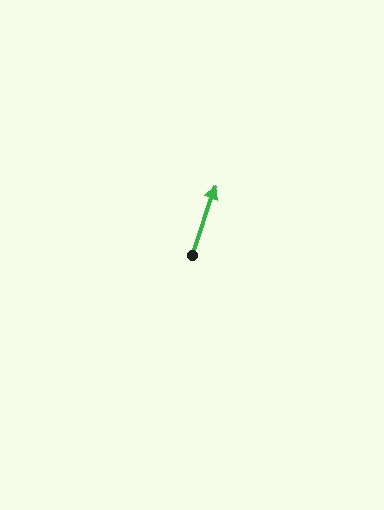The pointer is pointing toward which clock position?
Roughly 1 o'clock.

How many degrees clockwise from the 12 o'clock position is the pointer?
Approximately 18 degrees.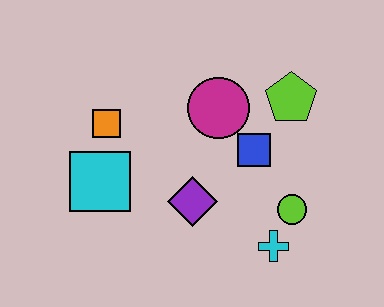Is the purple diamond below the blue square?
Yes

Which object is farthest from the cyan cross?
The orange square is farthest from the cyan cross.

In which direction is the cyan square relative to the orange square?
The cyan square is below the orange square.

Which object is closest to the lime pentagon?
The blue square is closest to the lime pentagon.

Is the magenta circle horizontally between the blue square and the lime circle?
No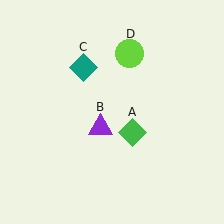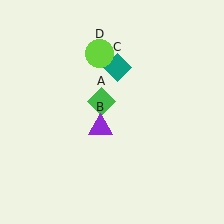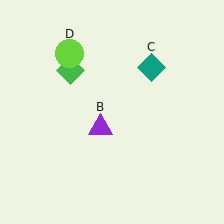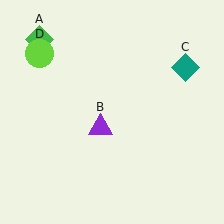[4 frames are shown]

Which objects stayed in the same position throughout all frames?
Purple triangle (object B) remained stationary.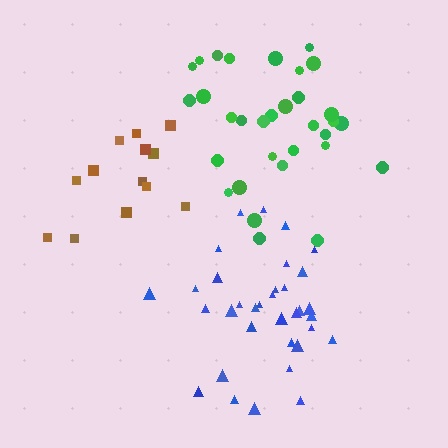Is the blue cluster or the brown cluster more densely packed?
Blue.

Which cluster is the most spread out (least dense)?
Brown.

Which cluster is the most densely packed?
Blue.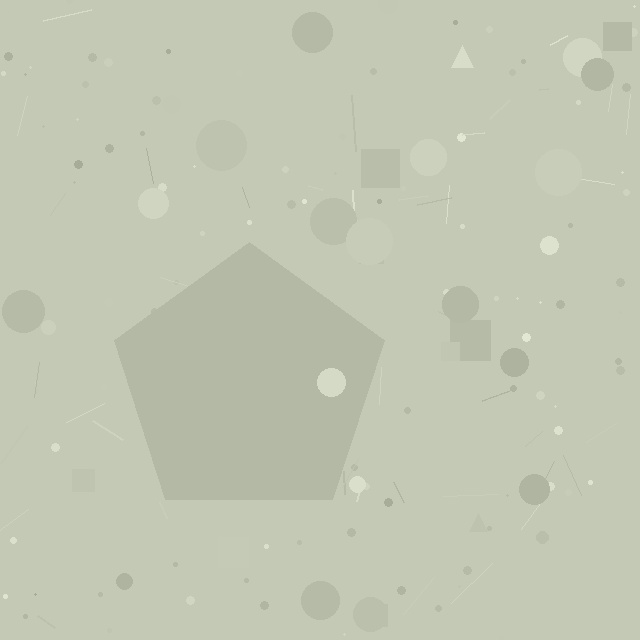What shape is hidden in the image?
A pentagon is hidden in the image.